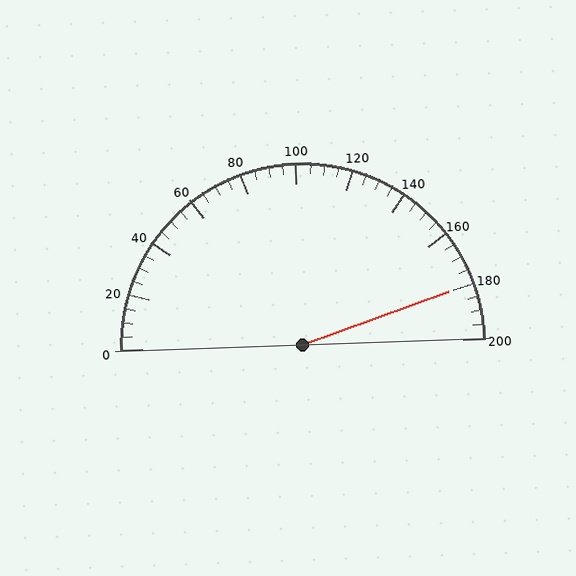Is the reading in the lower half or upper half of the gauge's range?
The reading is in the upper half of the range (0 to 200).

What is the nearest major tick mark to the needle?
The nearest major tick mark is 180.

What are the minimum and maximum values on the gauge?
The gauge ranges from 0 to 200.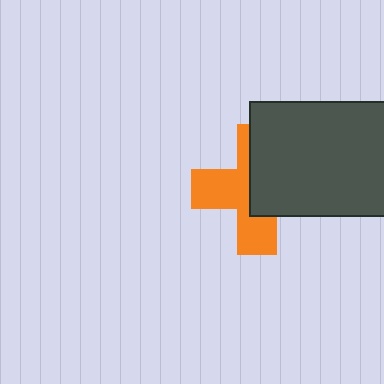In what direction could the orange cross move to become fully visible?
The orange cross could move left. That would shift it out from behind the dark gray rectangle entirely.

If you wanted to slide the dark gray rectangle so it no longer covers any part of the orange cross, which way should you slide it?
Slide it right — that is the most direct way to separate the two shapes.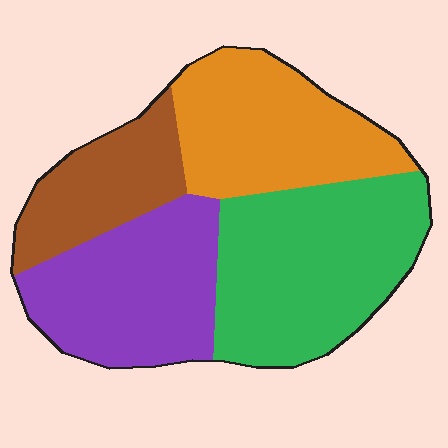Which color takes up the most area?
Green, at roughly 35%.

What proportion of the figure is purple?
Purple covers 26% of the figure.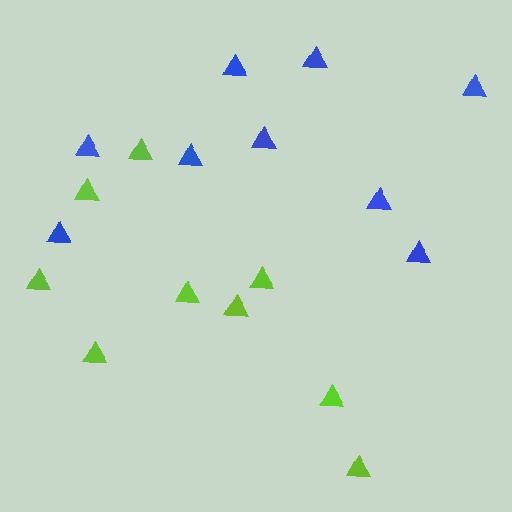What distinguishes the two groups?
There are 2 groups: one group of blue triangles (9) and one group of lime triangles (9).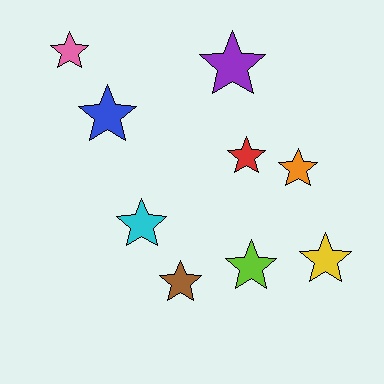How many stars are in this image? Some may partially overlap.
There are 9 stars.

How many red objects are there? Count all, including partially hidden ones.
There is 1 red object.